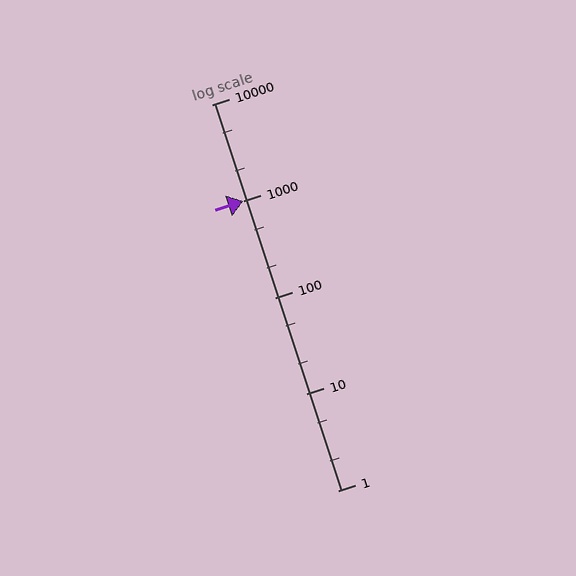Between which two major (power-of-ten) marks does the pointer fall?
The pointer is between 1000 and 10000.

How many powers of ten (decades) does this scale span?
The scale spans 4 decades, from 1 to 10000.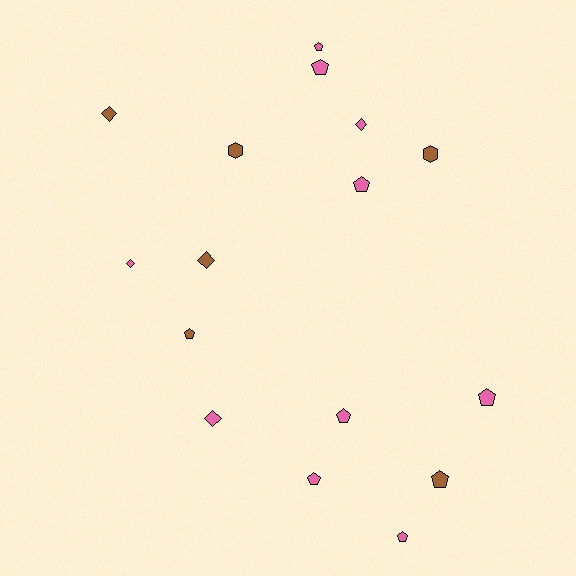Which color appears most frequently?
Pink, with 10 objects.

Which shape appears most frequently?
Pentagon, with 9 objects.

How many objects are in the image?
There are 16 objects.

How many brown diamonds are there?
There are 2 brown diamonds.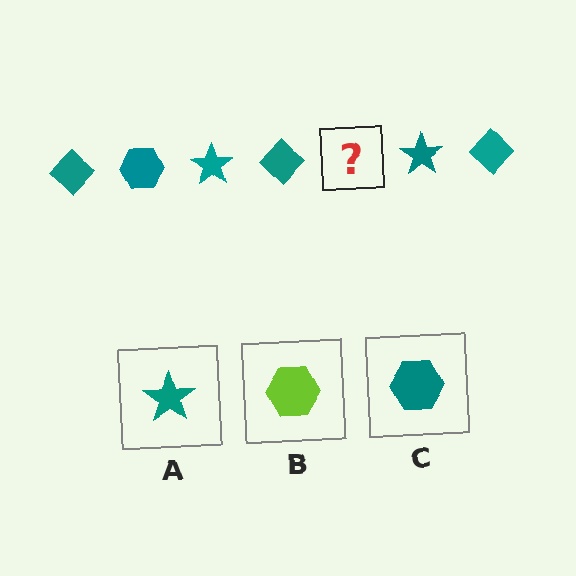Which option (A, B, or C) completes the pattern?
C.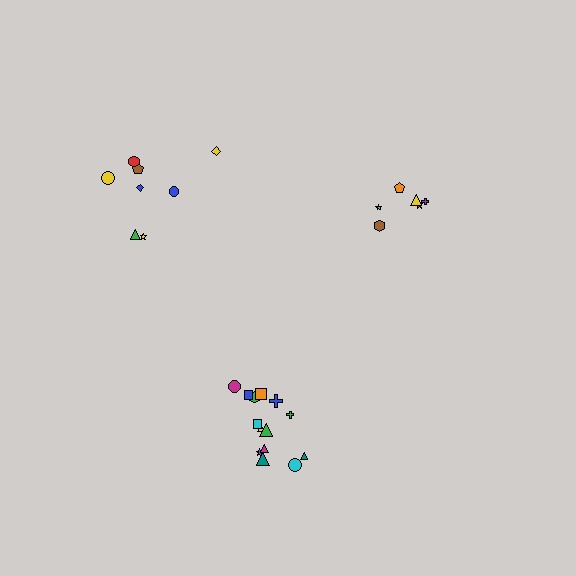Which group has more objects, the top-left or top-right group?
The top-left group.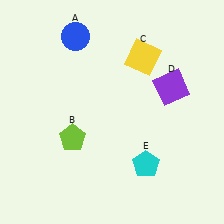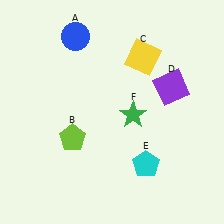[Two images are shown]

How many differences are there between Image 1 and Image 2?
There is 1 difference between the two images.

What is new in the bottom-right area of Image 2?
A green star (F) was added in the bottom-right area of Image 2.